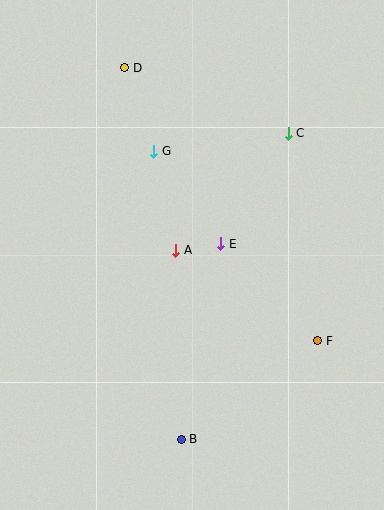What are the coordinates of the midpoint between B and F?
The midpoint between B and F is at (250, 390).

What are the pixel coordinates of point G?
Point G is at (154, 151).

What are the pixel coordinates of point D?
Point D is at (125, 68).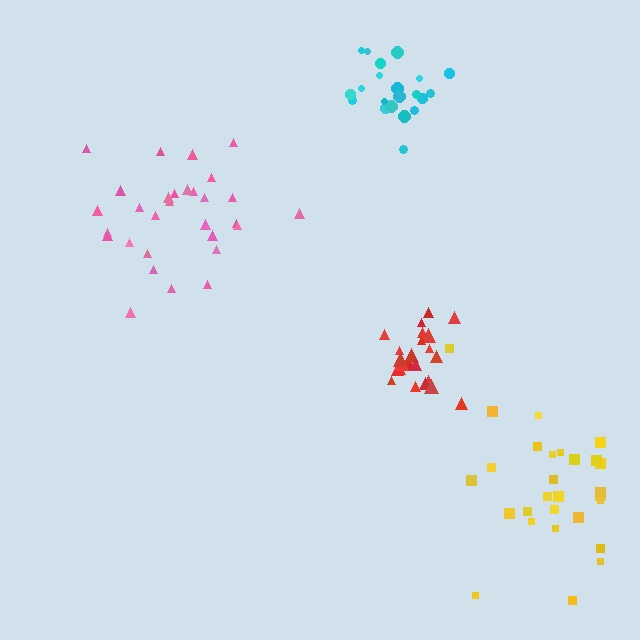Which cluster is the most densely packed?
Red.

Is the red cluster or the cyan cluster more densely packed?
Red.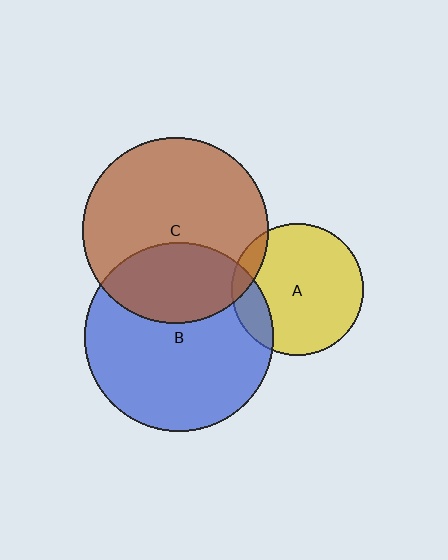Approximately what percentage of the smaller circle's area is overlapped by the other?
Approximately 15%.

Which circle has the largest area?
Circle B (blue).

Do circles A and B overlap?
Yes.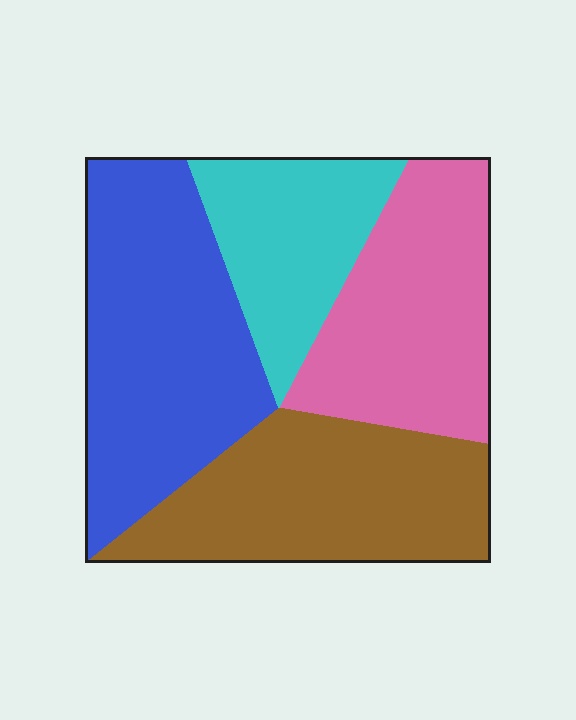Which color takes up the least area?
Cyan, at roughly 15%.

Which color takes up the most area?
Blue, at roughly 30%.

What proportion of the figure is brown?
Brown covers 27% of the figure.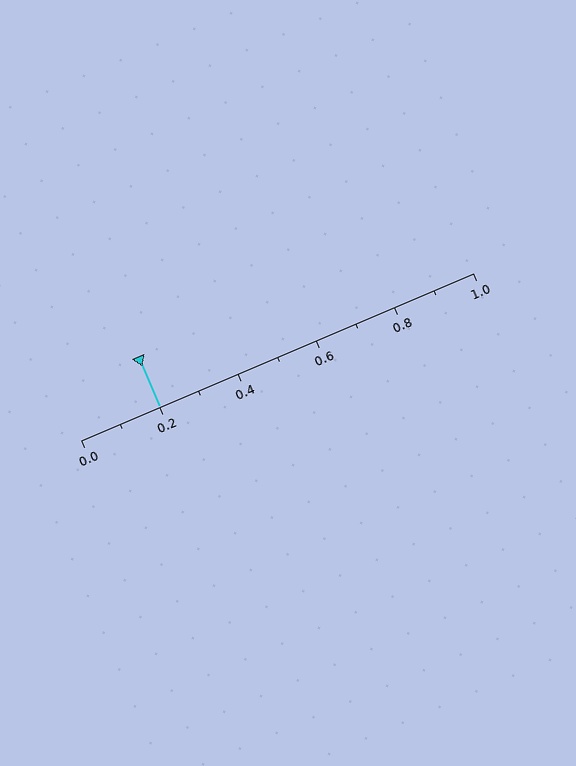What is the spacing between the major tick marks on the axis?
The major ticks are spaced 0.2 apart.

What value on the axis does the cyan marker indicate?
The marker indicates approximately 0.2.